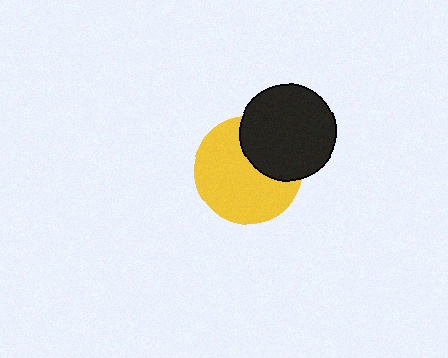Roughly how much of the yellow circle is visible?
Most of it is visible (roughly 67%).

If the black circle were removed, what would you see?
You would see the complete yellow circle.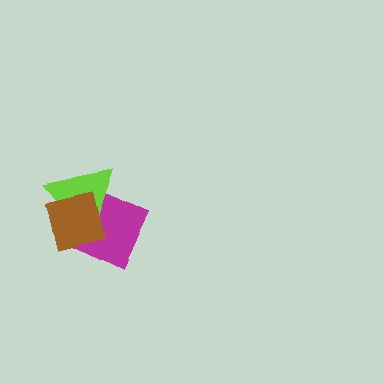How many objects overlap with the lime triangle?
2 objects overlap with the lime triangle.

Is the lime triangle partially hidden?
Yes, it is partially covered by another shape.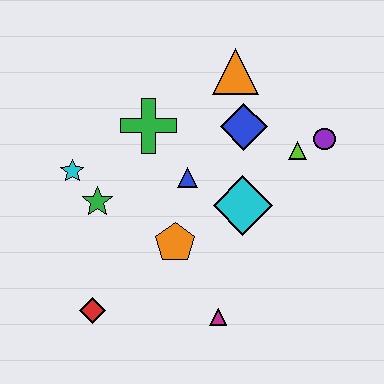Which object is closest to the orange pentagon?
The blue triangle is closest to the orange pentagon.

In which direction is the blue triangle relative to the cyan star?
The blue triangle is to the right of the cyan star.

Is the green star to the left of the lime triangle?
Yes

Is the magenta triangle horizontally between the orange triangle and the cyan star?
Yes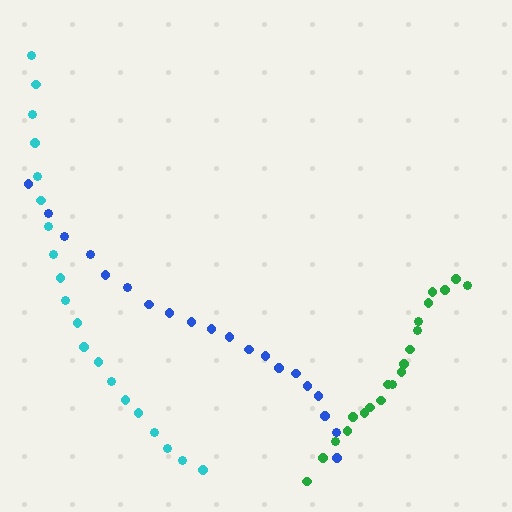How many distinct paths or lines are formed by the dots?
There are 3 distinct paths.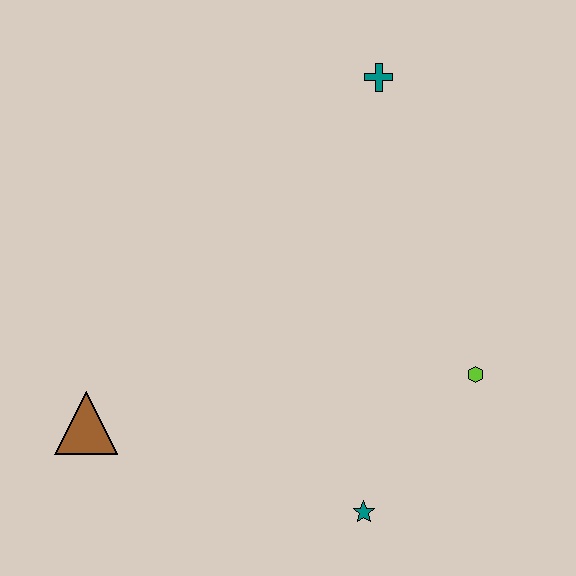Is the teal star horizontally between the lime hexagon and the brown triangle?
Yes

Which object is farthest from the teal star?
The teal cross is farthest from the teal star.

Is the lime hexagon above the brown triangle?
Yes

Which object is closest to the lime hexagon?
The teal star is closest to the lime hexagon.